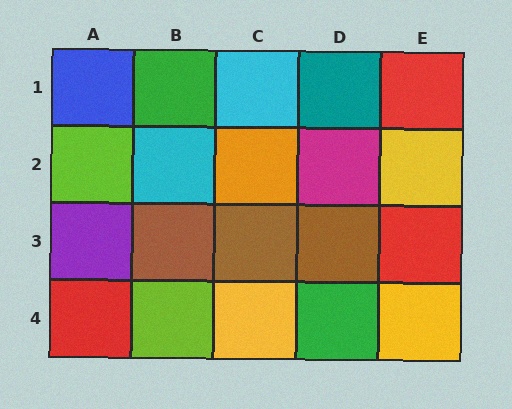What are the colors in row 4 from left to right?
Red, lime, yellow, green, yellow.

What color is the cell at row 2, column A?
Lime.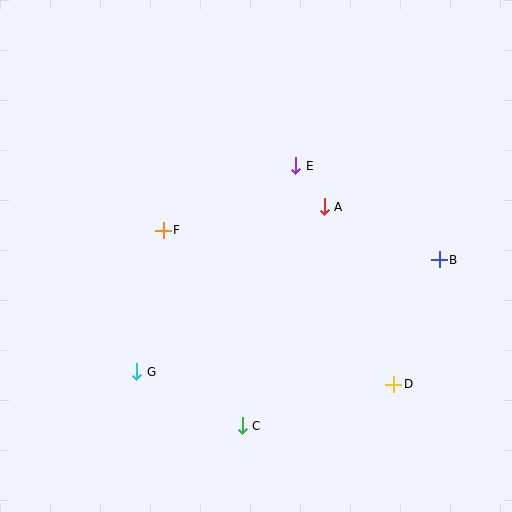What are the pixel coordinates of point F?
Point F is at (163, 230).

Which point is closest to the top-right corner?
Point B is closest to the top-right corner.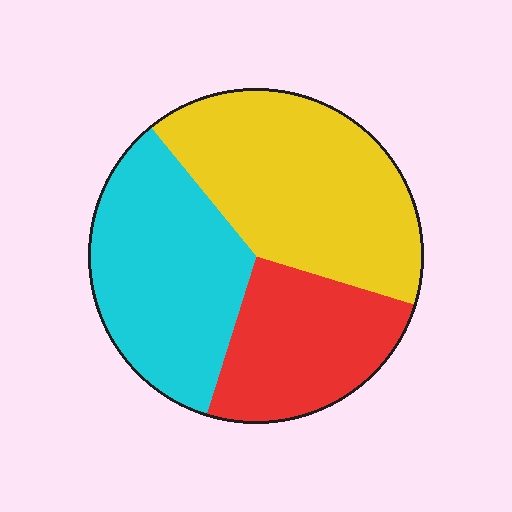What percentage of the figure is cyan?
Cyan takes up between a third and a half of the figure.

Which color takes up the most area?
Yellow, at roughly 40%.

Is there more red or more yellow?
Yellow.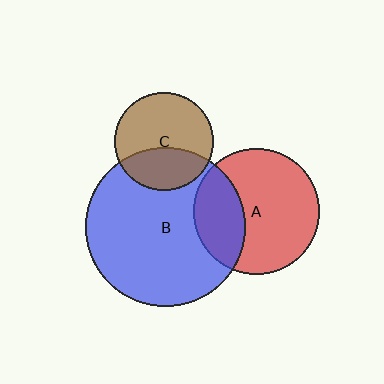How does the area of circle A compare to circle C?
Approximately 1.6 times.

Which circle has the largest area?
Circle B (blue).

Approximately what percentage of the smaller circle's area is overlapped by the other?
Approximately 35%.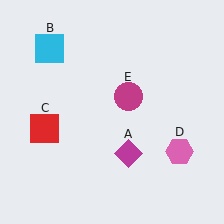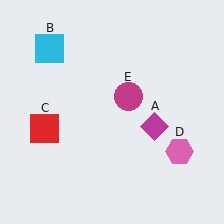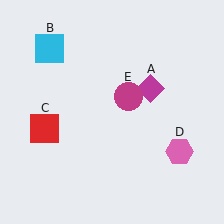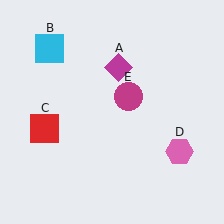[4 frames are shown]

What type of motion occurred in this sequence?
The magenta diamond (object A) rotated counterclockwise around the center of the scene.